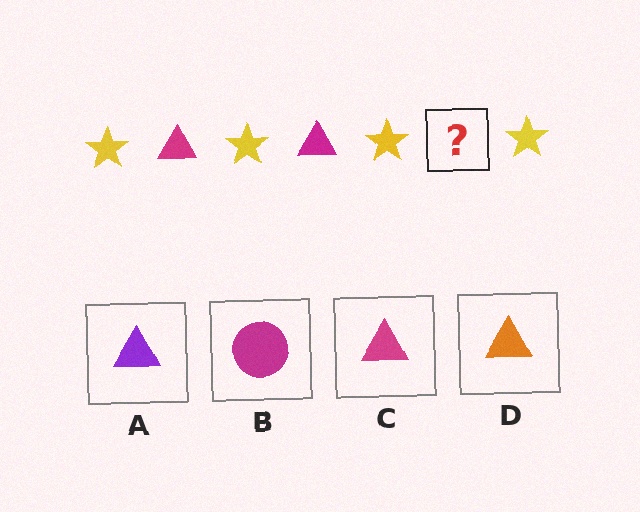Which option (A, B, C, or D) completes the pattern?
C.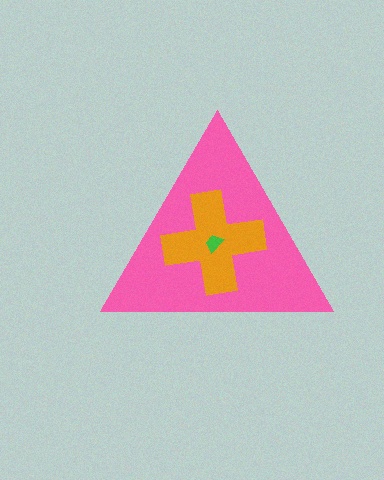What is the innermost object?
The green trapezoid.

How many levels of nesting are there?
3.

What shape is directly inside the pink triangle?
The orange cross.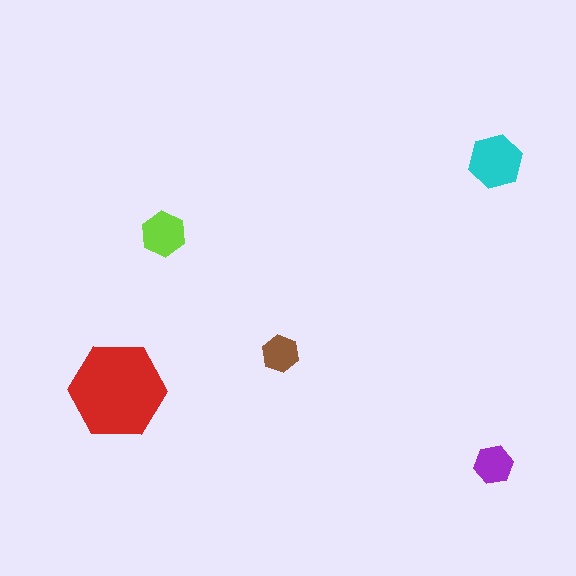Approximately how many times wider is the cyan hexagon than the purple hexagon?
About 1.5 times wider.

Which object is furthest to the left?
The red hexagon is leftmost.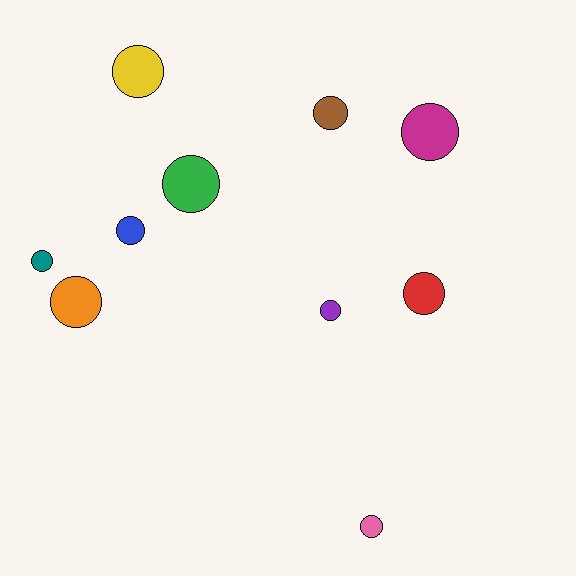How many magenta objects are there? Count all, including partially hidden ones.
There is 1 magenta object.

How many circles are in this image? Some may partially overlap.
There are 10 circles.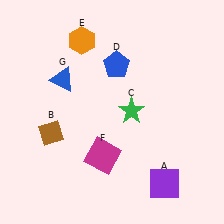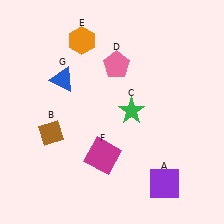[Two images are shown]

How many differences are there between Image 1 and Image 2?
There is 1 difference between the two images.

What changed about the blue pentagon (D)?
In Image 1, D is blue. In Image 2, it changed to pink.